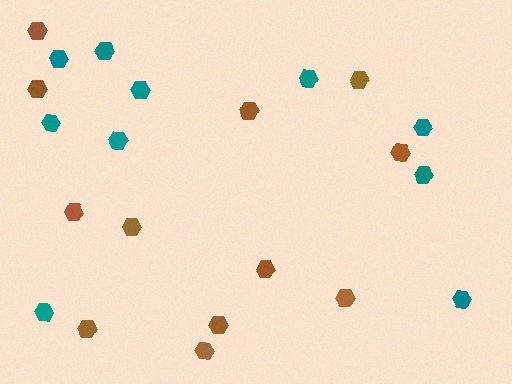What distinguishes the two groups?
There are 2 groups: one group of teal hexagons (10) and one group of brown hexagons (12).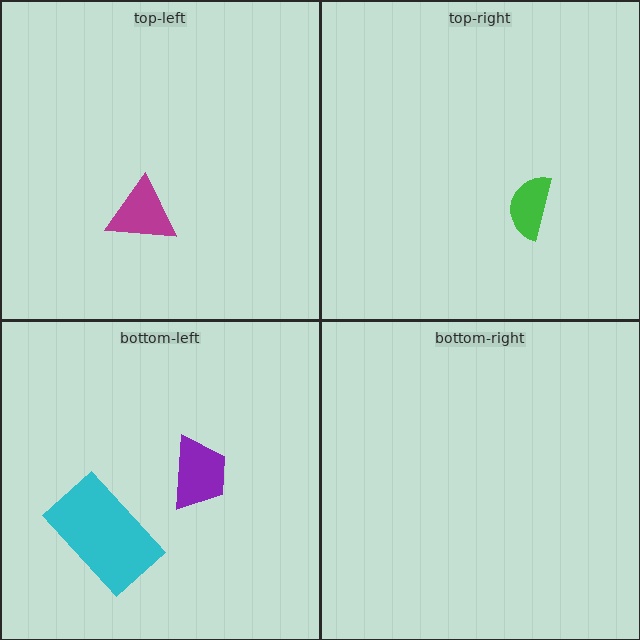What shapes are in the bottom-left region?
The purple trapezoid, the cyan rectangle.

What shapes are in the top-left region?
The magenta triangle.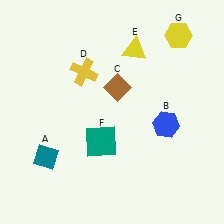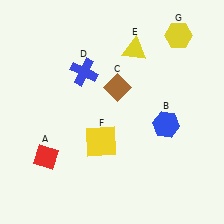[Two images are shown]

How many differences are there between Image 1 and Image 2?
There are 3 differences between the two images.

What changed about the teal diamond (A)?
In Image 1, A is teal. In Image 2, it changed to red.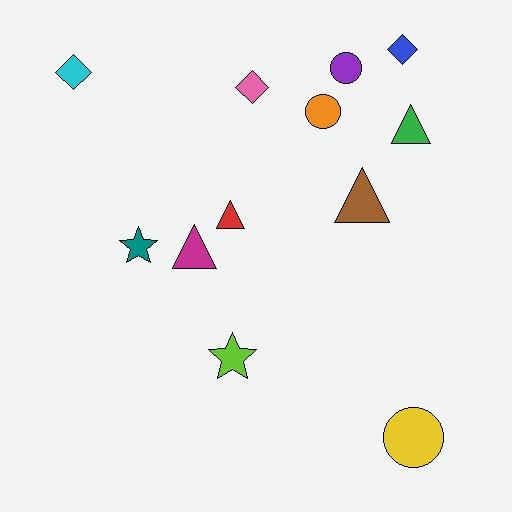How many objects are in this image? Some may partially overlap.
There are 12 objects.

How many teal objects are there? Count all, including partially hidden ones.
There is 1 teal object.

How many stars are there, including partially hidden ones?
There are 2 stars.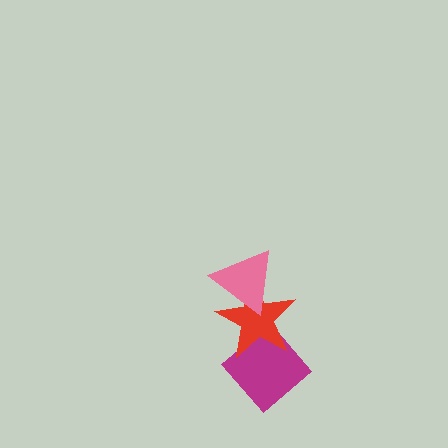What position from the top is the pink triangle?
The pink triangle is 1st from the top.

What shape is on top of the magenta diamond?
The red star is on top of the magenta diamond.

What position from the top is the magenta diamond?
The magenta diamond is 3rd from the top.